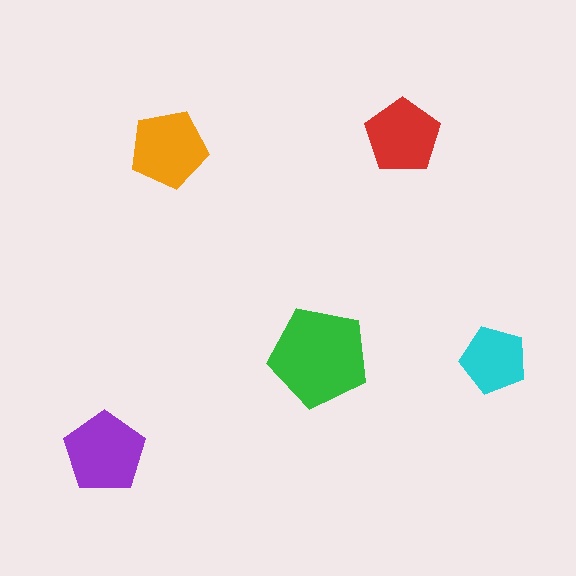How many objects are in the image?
There are 5 objects in the image.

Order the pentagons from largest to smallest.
the green one, the purple one, the orange one, the red one, the cyan one.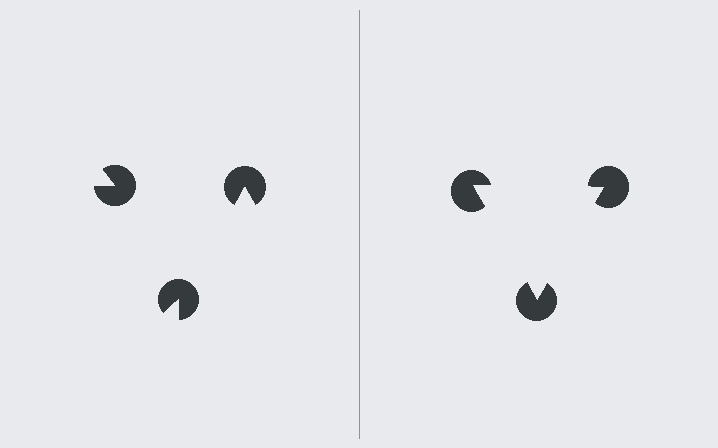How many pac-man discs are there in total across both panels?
6 — 3 on each side.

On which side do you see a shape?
An illusory triangle appears on the right side. On the left side the wedge cuts are rotated, so no coherent shape forms.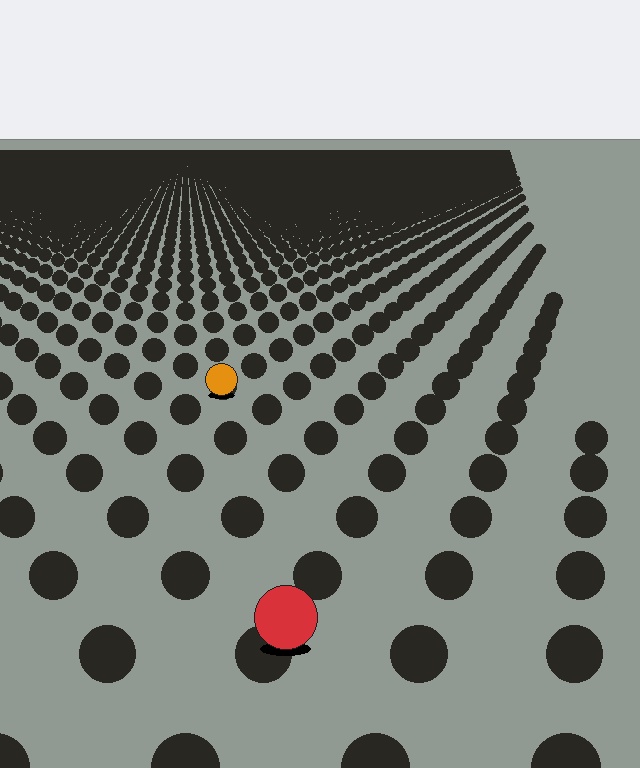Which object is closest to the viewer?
The red circle is closest. The texture marks near it are larger and more spread out.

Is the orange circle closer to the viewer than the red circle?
No. The red circle is closer — you can tell from the texture gradient: the ground texture is coarser near it.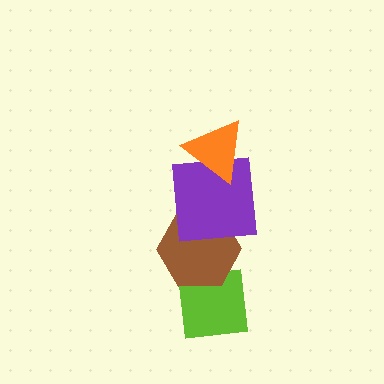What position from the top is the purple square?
The purple square is 2nd from the top.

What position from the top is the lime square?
The lime square is 4th from the top.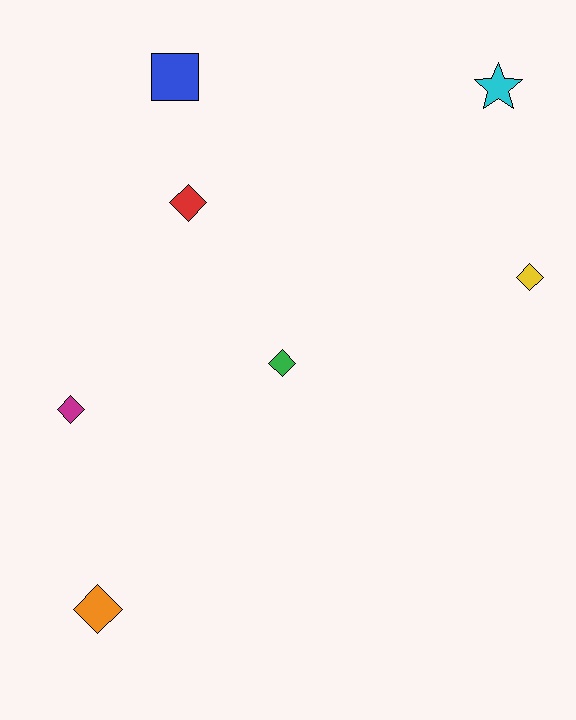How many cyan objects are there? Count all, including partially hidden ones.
There is 1 cyan object.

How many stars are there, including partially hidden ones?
There is 1 star.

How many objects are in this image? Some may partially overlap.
There are 7 objects.